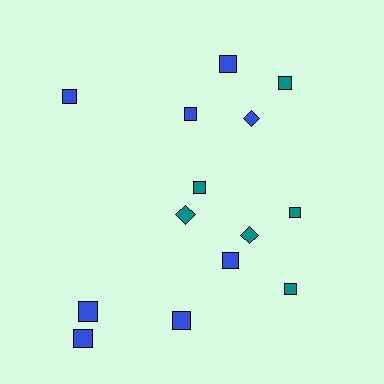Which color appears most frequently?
Blue, with 8 objects.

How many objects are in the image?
There are 14 objects.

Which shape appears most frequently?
Square, with 11 objects.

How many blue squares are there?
There are 7 blue squares.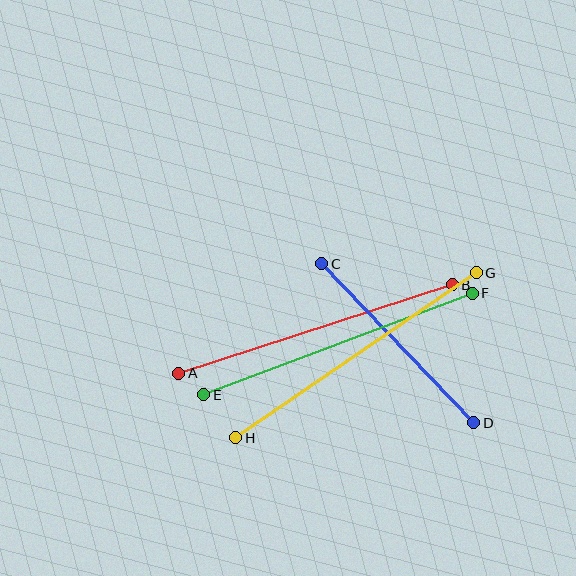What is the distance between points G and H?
The distance is approximately 292 pixels.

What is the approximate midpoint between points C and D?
The midpoint is at approximately (398, 343) pixels.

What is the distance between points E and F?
The distance is approximately 287 pixels.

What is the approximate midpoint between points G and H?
The midpoint is at approximately (356, 355) pixels.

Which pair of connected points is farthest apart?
Points G and H are farthest apart.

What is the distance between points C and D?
The distance is approximately 220 pixels.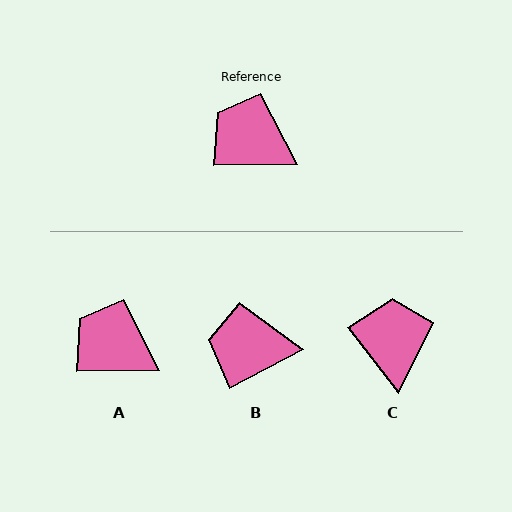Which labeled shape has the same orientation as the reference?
A.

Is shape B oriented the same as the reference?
No, it is off by about 27 degrees.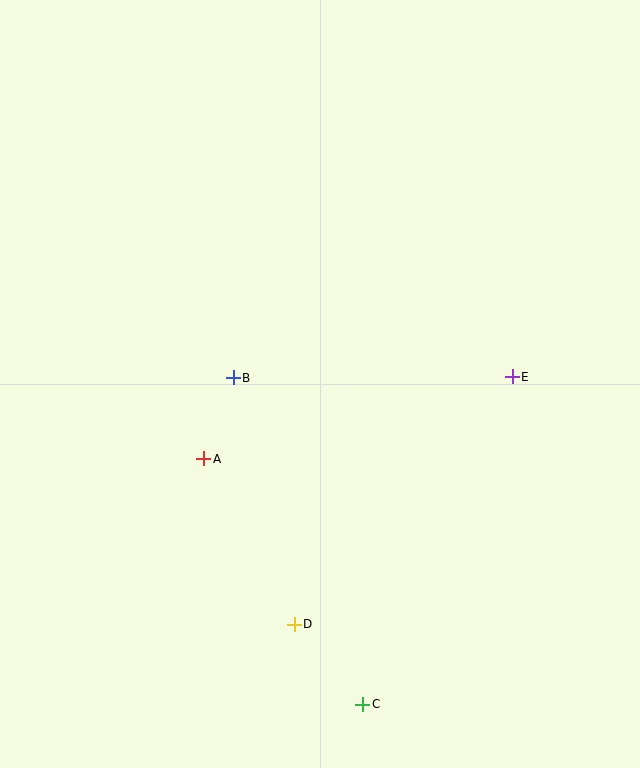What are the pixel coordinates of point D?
Point D is at (294, 624).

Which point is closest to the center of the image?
Point B at (233, 378) is closest to the center.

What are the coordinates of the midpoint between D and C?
The midpoint between D and C is at (328, 664).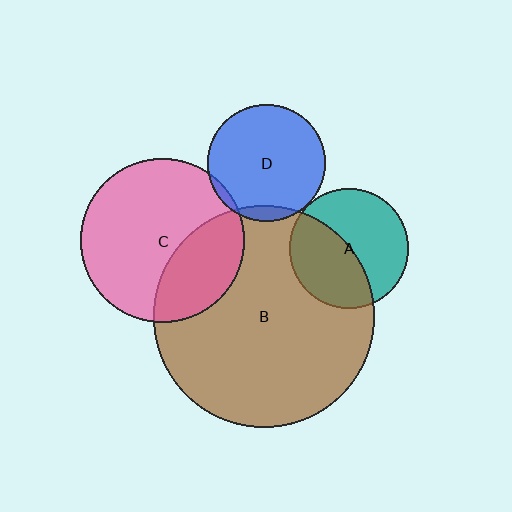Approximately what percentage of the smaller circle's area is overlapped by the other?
Approximately 45%.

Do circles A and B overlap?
Yes.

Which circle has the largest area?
Circle B (brown).